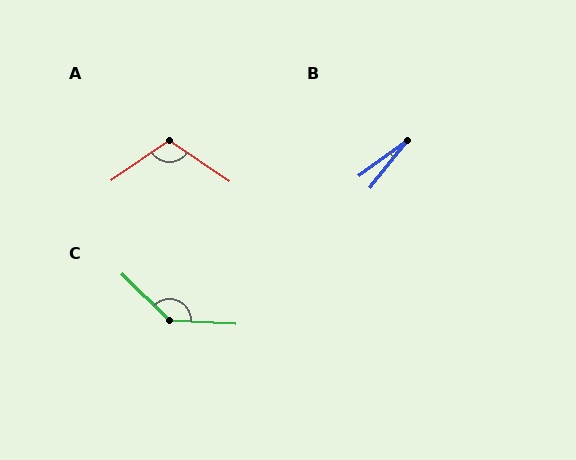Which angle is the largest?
C, at approximately 139 degrees.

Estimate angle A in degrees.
Approximately 111 degrees.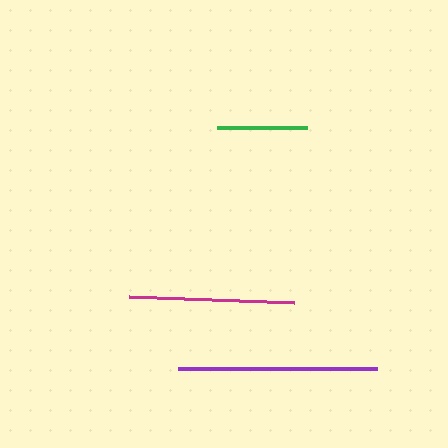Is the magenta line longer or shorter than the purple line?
The purple line is longer than the magenta line.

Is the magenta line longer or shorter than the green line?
The magenta line is longer than the green line.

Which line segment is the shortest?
The green line is the shortest at approximately 90 pixels.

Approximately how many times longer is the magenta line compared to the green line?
The magenta line is approximately 1.8 times the length of the green line.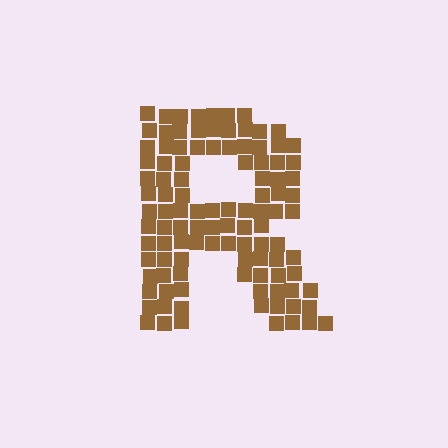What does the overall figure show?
The overall figure shows the letter R.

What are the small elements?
The small elements are squares.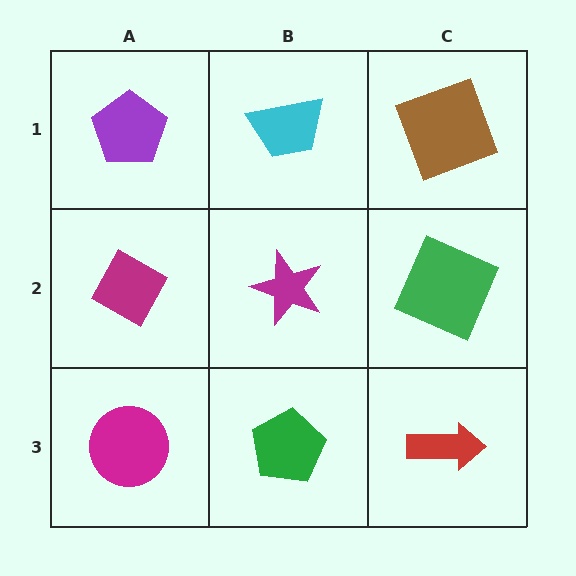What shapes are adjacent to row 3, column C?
A green square (row 2, column C), a green pentagon (row 3, column B).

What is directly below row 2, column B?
A green pentagon.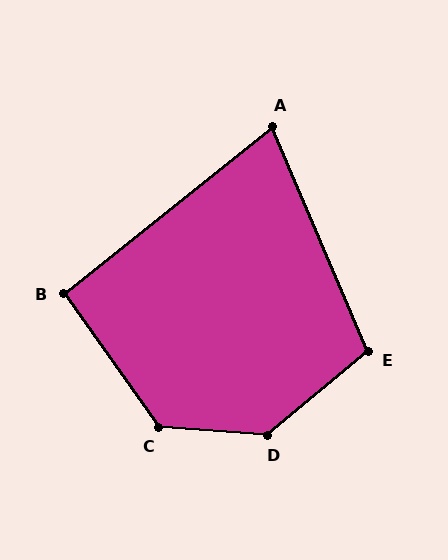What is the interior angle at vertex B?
Approximately 93 degrees (approximately right).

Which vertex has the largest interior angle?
D, at approximately 136 degrees.